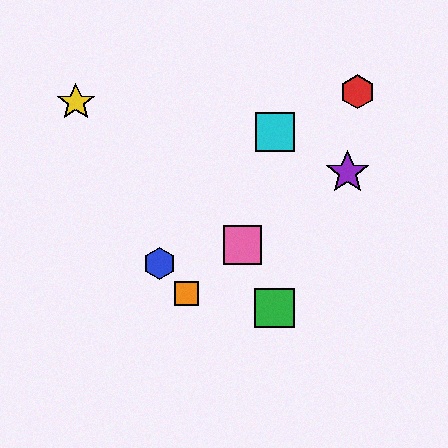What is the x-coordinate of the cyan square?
The cyan square is at x≈275.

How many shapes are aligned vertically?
2 shapes (the green square, the cyan square) are aligned vertically.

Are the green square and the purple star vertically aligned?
No, the green square is at x≈275 and the purple star is at x≈348.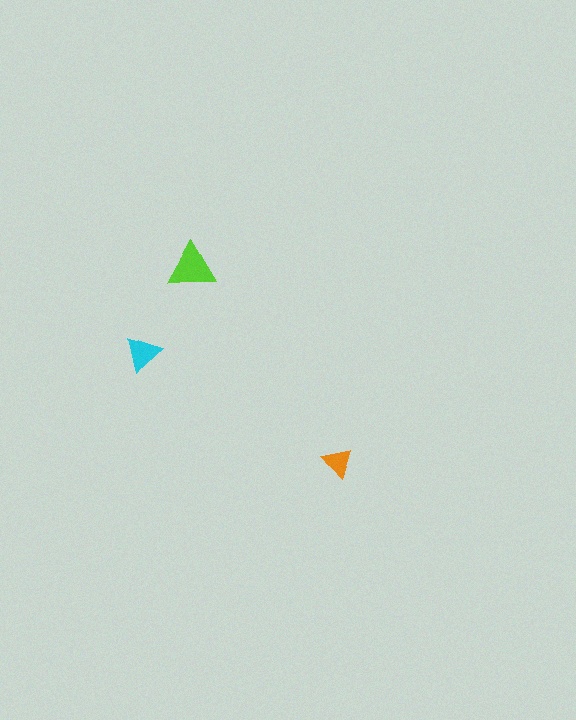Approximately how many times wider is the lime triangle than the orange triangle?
About 1.5 times wider.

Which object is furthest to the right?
The orange triangle is rightmost.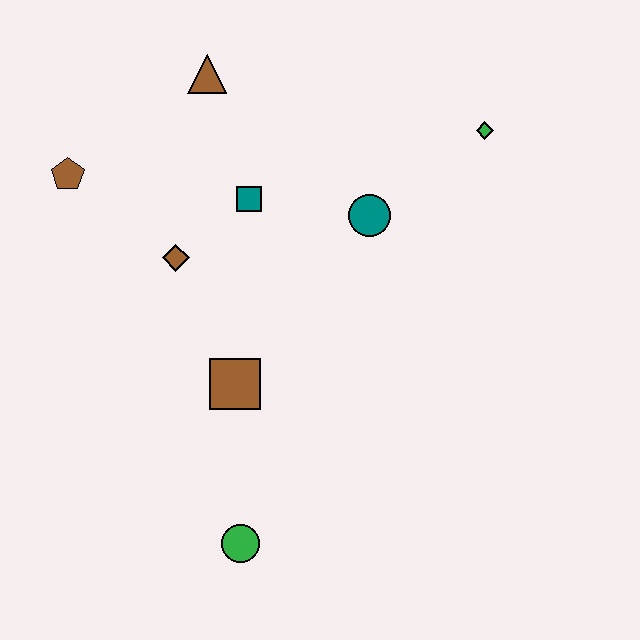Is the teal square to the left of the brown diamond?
No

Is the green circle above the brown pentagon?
No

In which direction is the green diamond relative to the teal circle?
The green diamond is to the right of the teal circle.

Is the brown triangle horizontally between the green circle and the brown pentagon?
Yes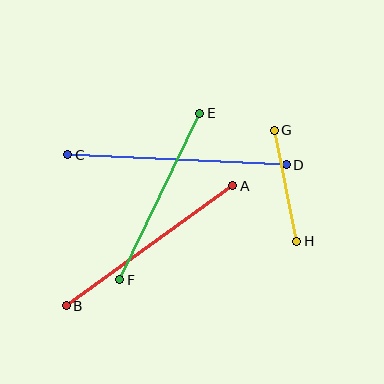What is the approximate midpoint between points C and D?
The midpoint is at approximately (177, 160) pixels.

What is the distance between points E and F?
The distance is approximately 185 pixels.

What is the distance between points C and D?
The distance is approximately 219 pixels.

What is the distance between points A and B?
The distance is approximately 205 pixels.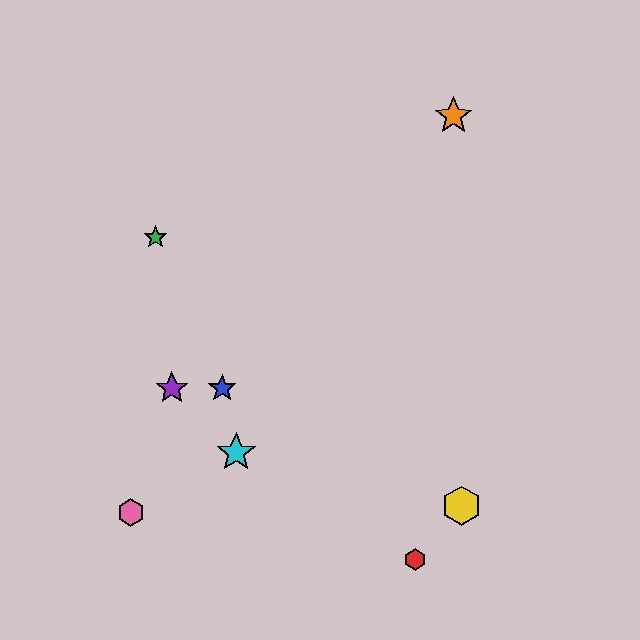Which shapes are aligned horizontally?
The blue star, the purple star are aligned horizontally.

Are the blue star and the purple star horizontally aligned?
Yes, both are at y≈388.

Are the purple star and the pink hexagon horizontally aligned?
No, the purple star is at y≈388 and the pink hexagon is at y≈512.